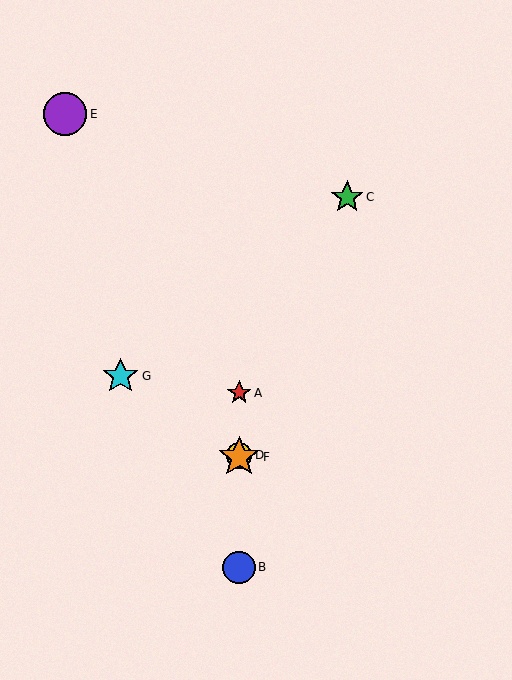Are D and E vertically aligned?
No, D is at x≈239 and E is at x≈65.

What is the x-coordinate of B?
Object B is at x≈239.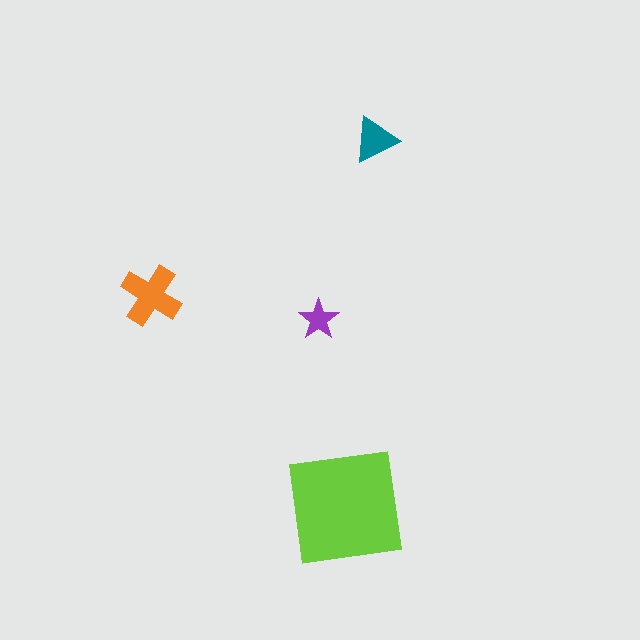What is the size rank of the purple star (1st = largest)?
4th.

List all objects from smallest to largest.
The purple star, the teal triangle, the orange cross, the lime square.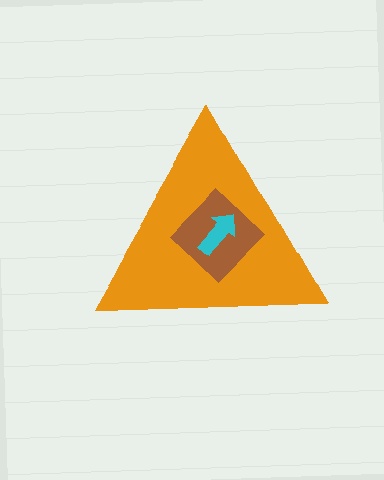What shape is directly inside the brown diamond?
The cyan arrow.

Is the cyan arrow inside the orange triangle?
Yes.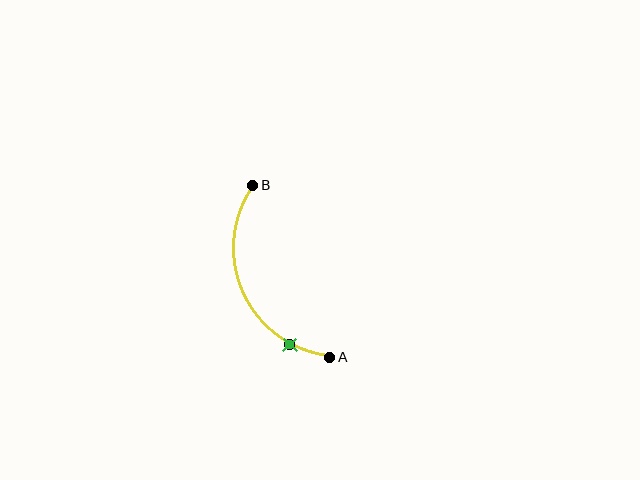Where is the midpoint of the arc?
The arc midpoint is the point on the curve farthest from the straight line joining A and B. It sits to the left of that line.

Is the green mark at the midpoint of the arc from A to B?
No. The green mark lies on the arc but is closer to endpoint A. The arc midpoint would be at the point on the curve equidistant along the arc from both A and B.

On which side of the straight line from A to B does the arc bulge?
The arc bulges to the left of the straight line connecting A and B.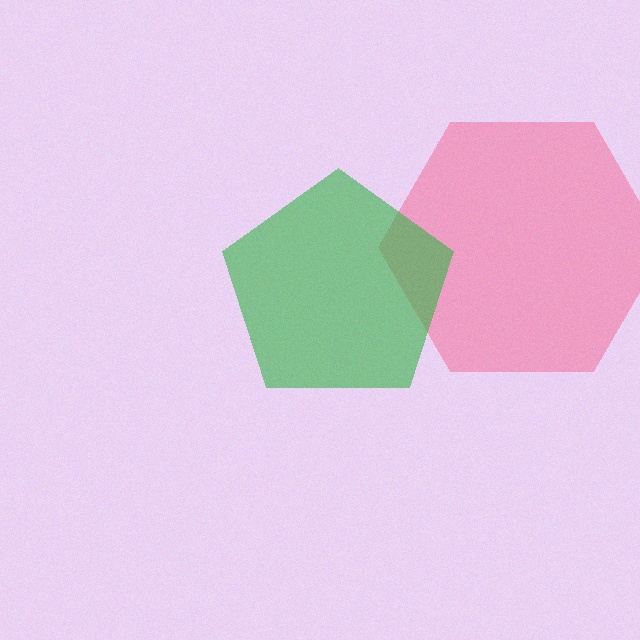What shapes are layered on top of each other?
The layered shapes are: a pink hexagon, a green pentagon.